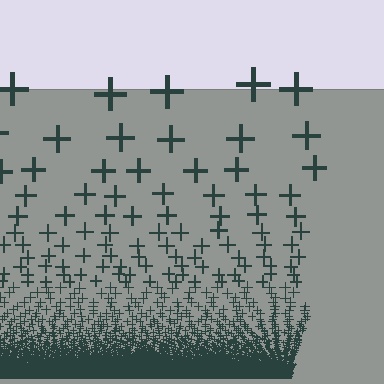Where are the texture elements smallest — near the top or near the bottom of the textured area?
Near the bottom.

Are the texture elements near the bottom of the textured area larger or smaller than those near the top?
Smaller. The gradient is inverted — elements near the bottom are smaller and denser.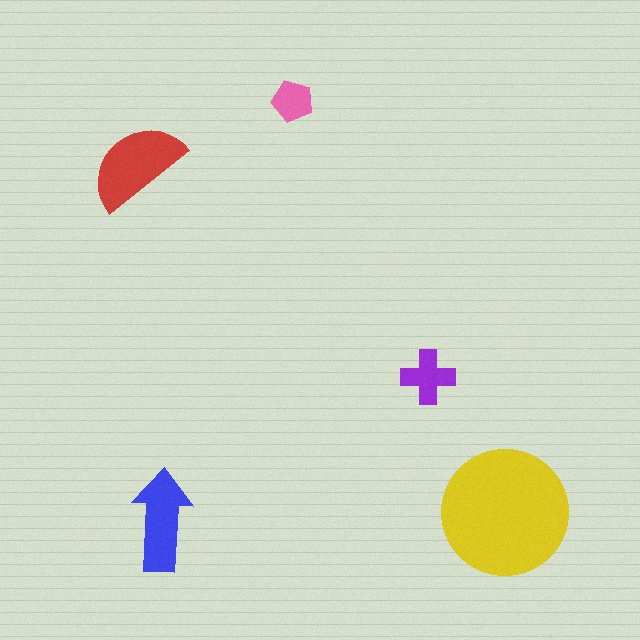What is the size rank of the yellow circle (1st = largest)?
1st.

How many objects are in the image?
There are 5 objects in the image.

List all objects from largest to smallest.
The yellow circle, the red semicircle, the blue arrow, the purple cross, the pink pentagon.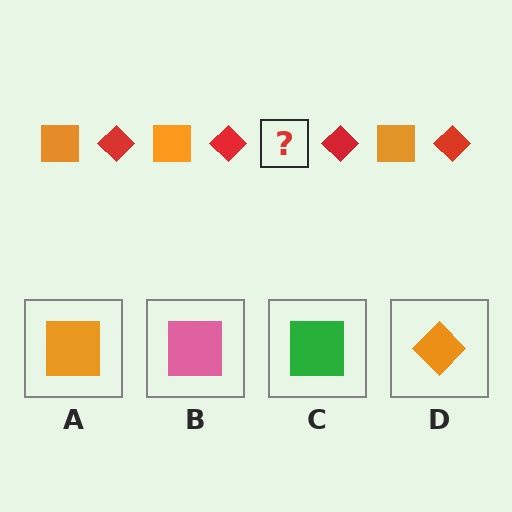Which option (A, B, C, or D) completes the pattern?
A.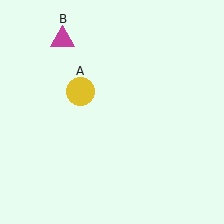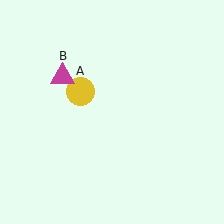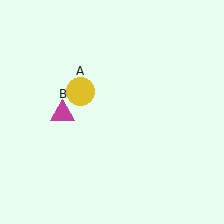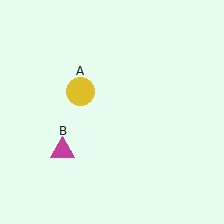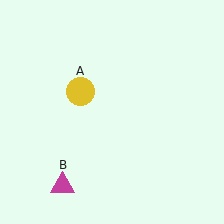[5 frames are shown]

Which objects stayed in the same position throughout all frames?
Yellow circle (object A) remained stationary.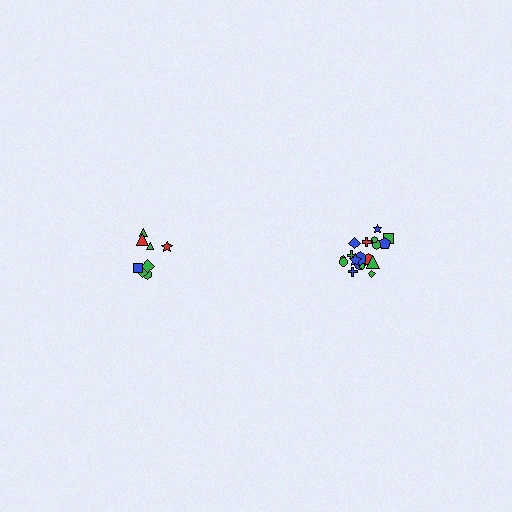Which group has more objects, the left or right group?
The right group.